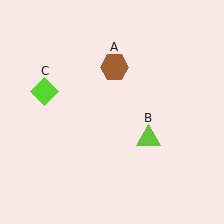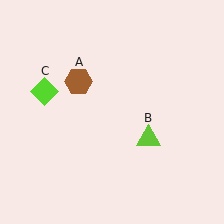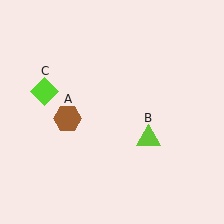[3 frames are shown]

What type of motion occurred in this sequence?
The brown hexagon (object A) rotated counterclockwise around the center of the scene.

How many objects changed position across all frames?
1 object changed position: brown hexagon (object A).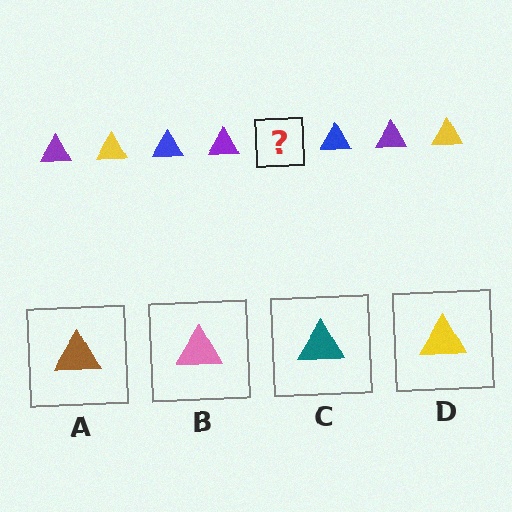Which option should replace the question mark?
Option D.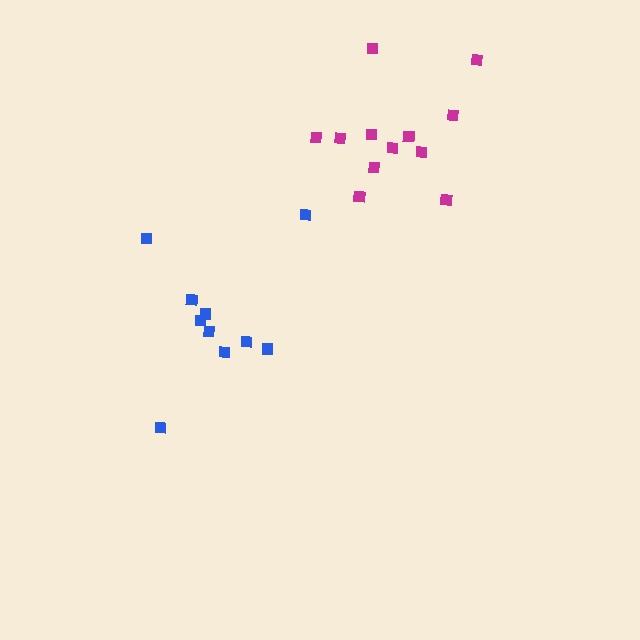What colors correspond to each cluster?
The clusters are colored: magenta, blue.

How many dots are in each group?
Group 1: 12 dots, Group 2: 10 dots (22 total).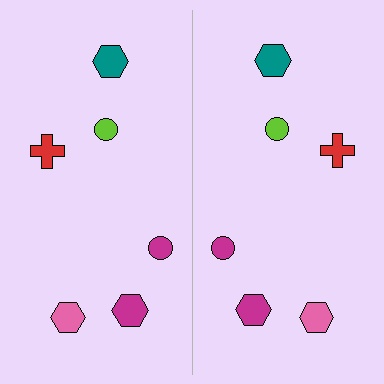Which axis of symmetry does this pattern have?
The pattern has a vertical axis of symmetry running through the center of the image.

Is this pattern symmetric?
Yes, this pattern has bilateral (reflection) symmetry.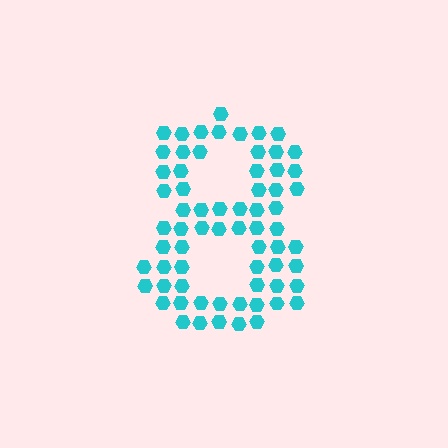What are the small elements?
The small elements are hexagons.